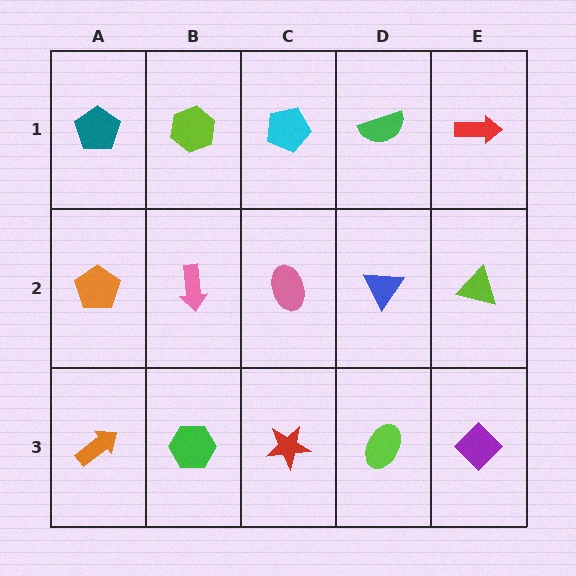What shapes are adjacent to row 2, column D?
A green semicircle (row 1, column D), a lime ellipse (row 3, column D), a pink ellipse (row 2, column C), a lime triangle (row 2, column E).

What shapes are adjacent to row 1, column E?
A lime triangle (row 2, column E), a green semicircle (row 1, column D).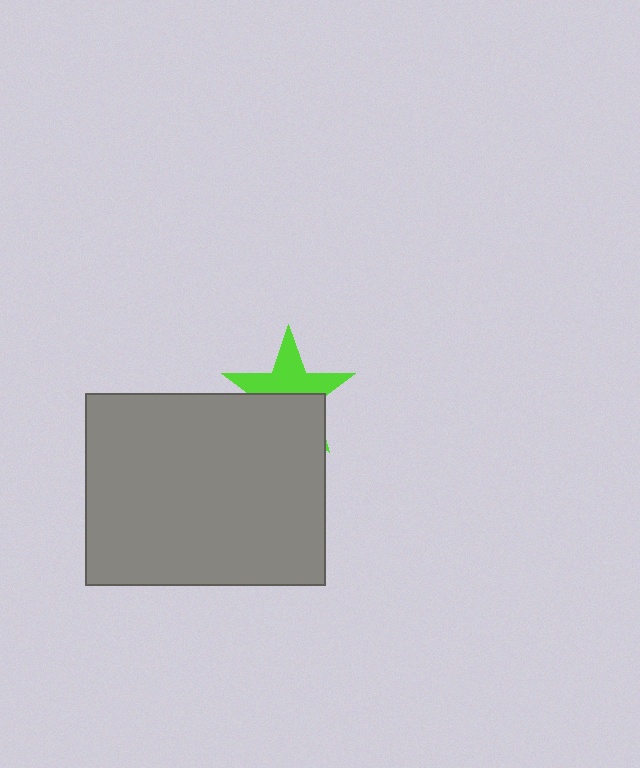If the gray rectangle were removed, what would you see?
You would see the complete lime star.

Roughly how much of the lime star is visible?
About half of it is visible (roughly 52%).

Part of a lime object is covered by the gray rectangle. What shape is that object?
It is a star.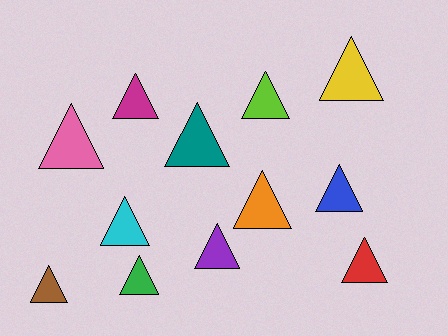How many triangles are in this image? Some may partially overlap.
There are 12 triangles.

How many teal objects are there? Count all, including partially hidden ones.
There is 1 teal object.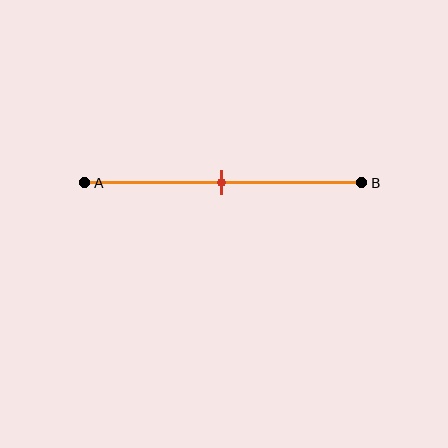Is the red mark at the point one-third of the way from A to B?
No, the mark is at about 50% from A, not at the 33% one-third point.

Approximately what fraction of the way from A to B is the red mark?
The red mark is approximately 50% of the way from A to B.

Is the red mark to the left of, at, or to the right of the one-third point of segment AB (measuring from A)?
The red mark is to the right of the one-third point of segment AB.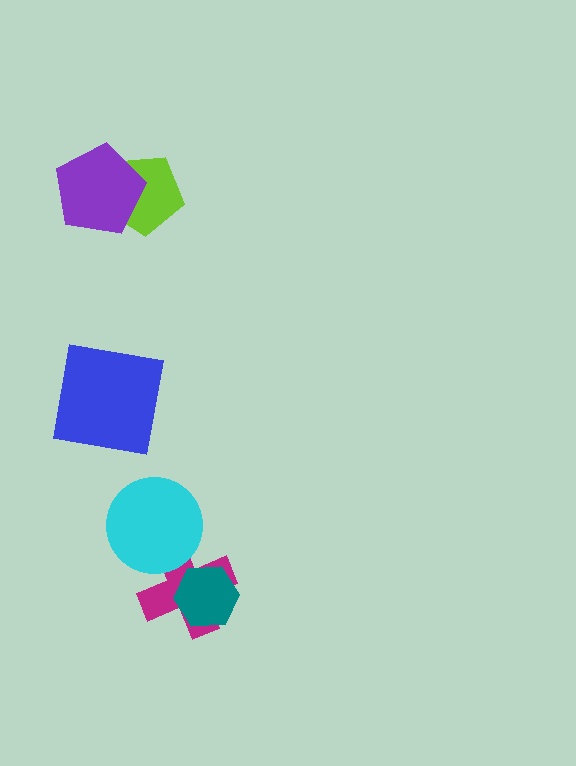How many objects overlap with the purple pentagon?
1 object overlaps with the purple pentagon.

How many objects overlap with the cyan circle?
1 object overlaps with the cyan circle.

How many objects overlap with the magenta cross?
2 objects overlap with the magenta cross.